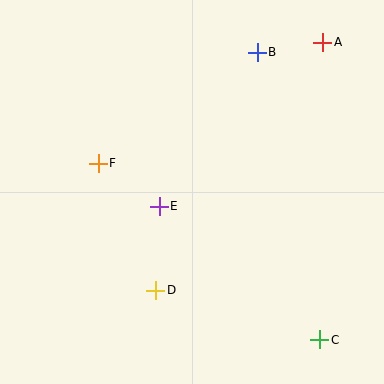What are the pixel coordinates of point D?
Point D is at (156, 290).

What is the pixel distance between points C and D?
The distance between C and D is 171 pixels.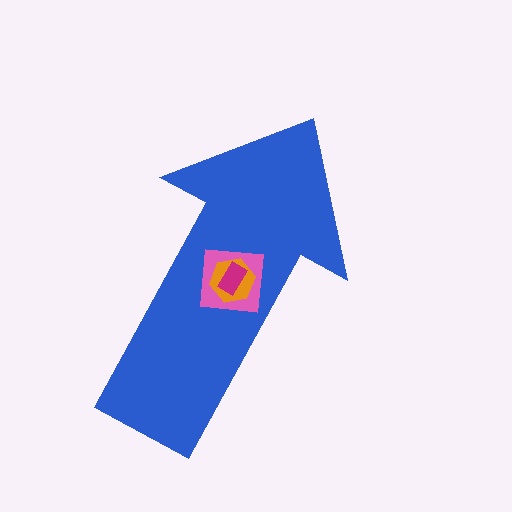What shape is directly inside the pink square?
The orange hexagon.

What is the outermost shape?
The blue arrow.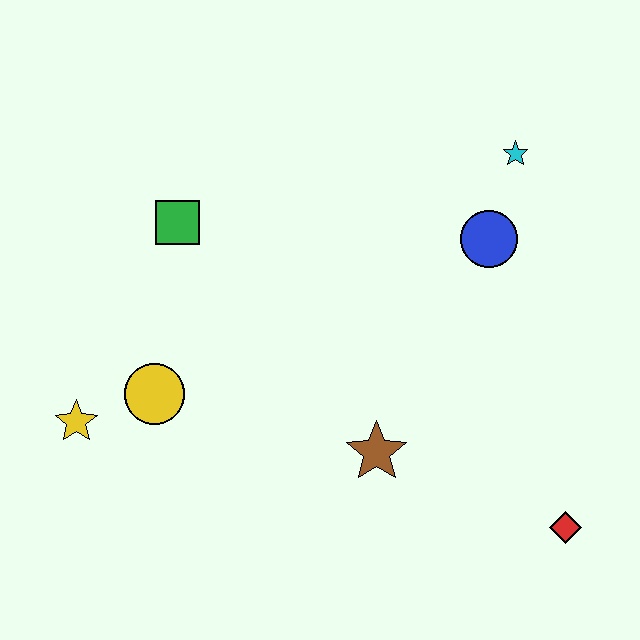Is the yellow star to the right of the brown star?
No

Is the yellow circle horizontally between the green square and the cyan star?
No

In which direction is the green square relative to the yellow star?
The green square is above the yellow star.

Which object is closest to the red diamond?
The brown star is closest to the red diamond.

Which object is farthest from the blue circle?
The yellow star is farthest from the blue circle.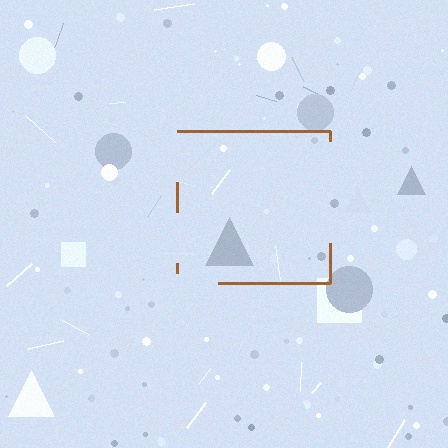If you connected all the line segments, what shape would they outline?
They would outline a square.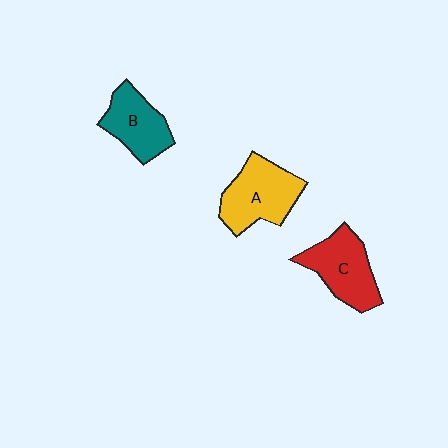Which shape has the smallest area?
Shape B (teal).